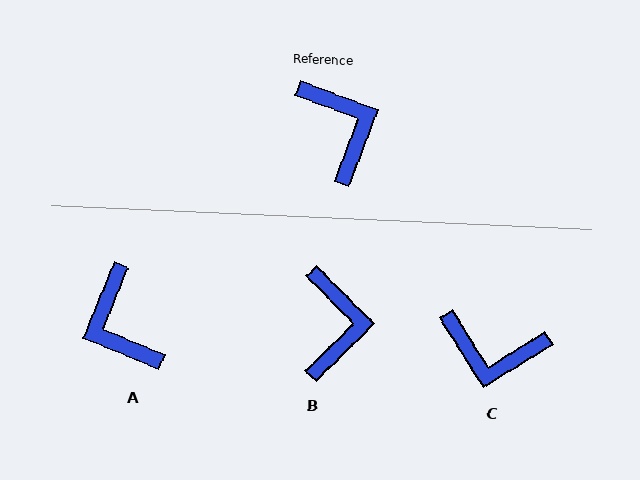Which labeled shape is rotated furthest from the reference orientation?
A, about 179 degrees away.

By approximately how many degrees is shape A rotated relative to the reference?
Approximately 179 degrees counter-clockwise.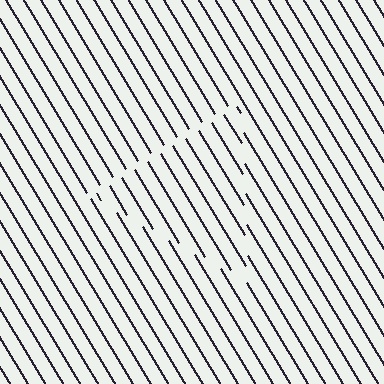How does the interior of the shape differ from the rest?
The interior of the shape contains the same grating, shifted by half a period — the contour is defined by the phase discontinuity where line-ends from the inner and outer gratings abut.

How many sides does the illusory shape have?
3 sides — the line-ends trace a triangle.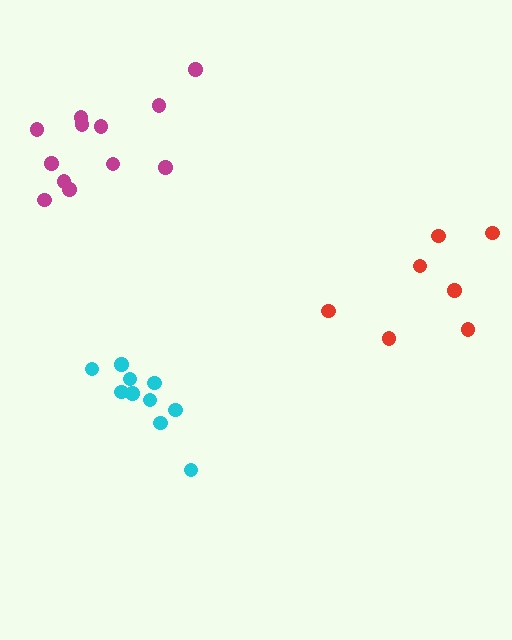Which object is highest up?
The magenta cluster is topmost.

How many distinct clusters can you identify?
There are 3 distinct clusters.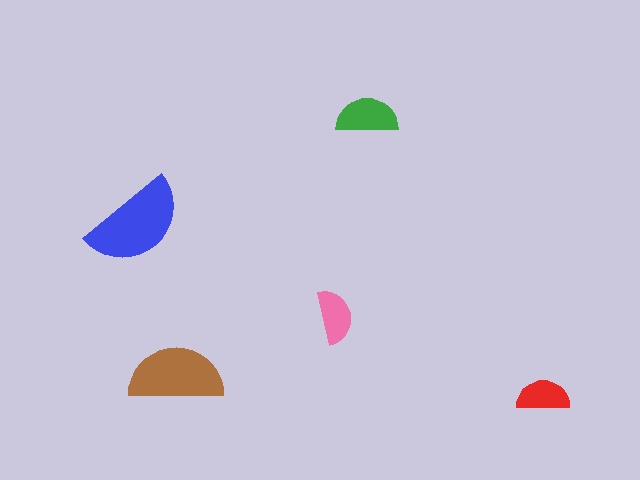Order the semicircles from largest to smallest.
the blue one, the brown one, the green one, the pink one, the red one.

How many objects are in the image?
There are 5 objects in the image.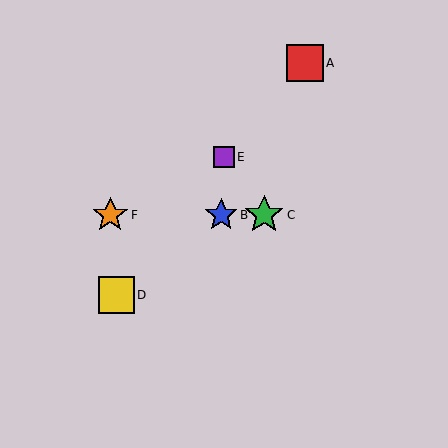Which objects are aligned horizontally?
Objects B, C, F are aligned horizontally.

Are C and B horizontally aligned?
Yes, both are at y≈215.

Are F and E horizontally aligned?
No, F is at y≈215 and E is at y≈157.